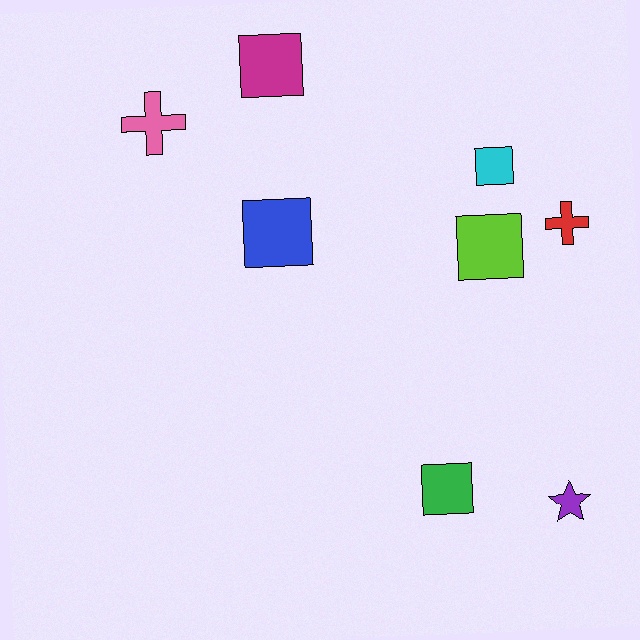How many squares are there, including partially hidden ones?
There are 5 squares.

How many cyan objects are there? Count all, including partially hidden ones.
There is 1 cyan object.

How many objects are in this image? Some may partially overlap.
There are 8 objects.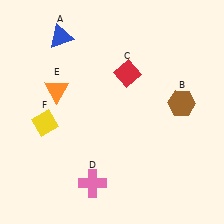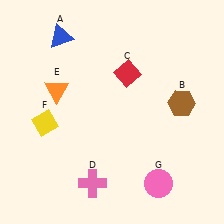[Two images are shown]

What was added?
A pink circle (G) was added in Image 2.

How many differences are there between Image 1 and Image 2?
There is 1 difference between the two images.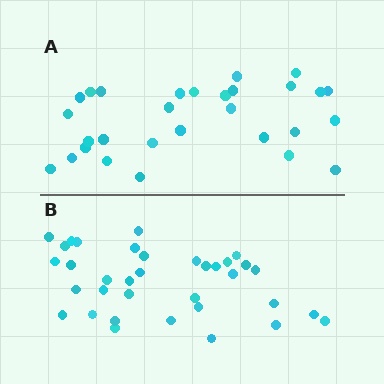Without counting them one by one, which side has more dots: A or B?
Region B (the bottom region) has more dots.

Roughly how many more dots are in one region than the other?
Region B has about 6 more dots than region A.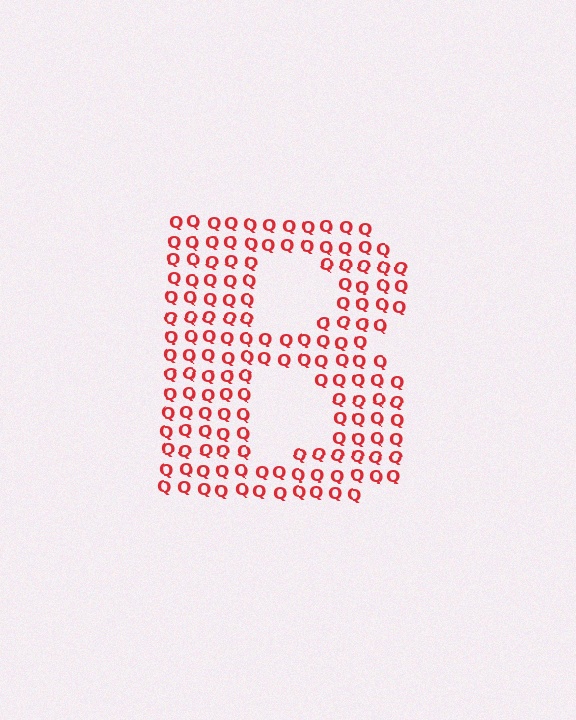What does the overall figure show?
The overall figure shows the letter B.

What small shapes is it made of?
It is made of small letter Q's.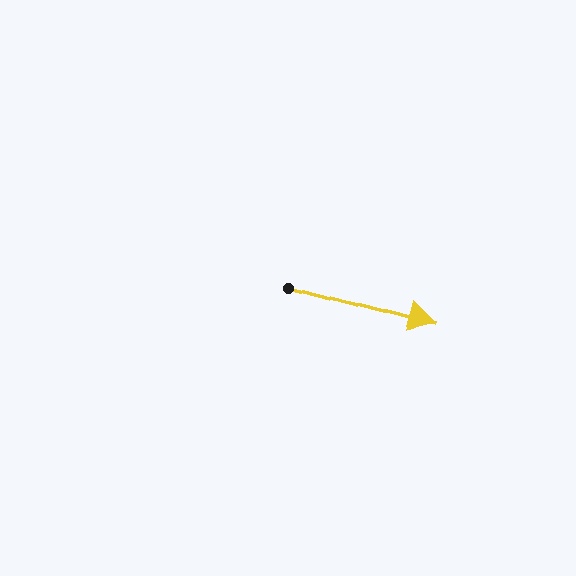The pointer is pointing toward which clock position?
Roughly 4 o'clock.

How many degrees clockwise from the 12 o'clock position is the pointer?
Approximately 105 degrees.